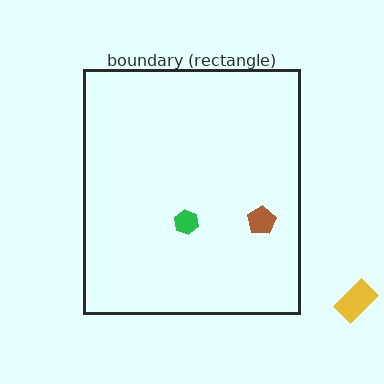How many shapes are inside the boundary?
2 inside, 1 outside.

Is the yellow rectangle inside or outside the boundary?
Outside.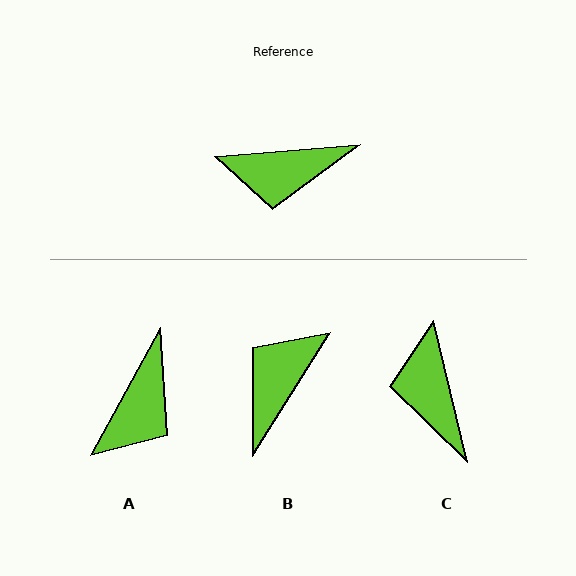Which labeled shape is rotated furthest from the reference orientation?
B, about 127 degrees away.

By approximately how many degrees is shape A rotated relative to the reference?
Approximately 57 degrees counter-clockwise.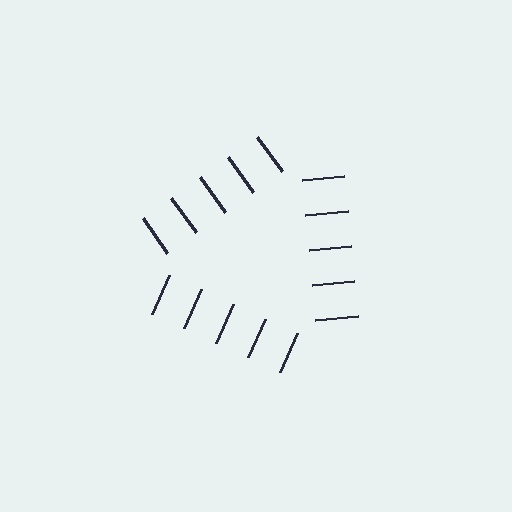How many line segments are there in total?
15 — 5 along each of the 3 edges.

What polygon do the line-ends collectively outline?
An illusory triangle — the line segments terminate on its edges but no continuous stroke is drawn.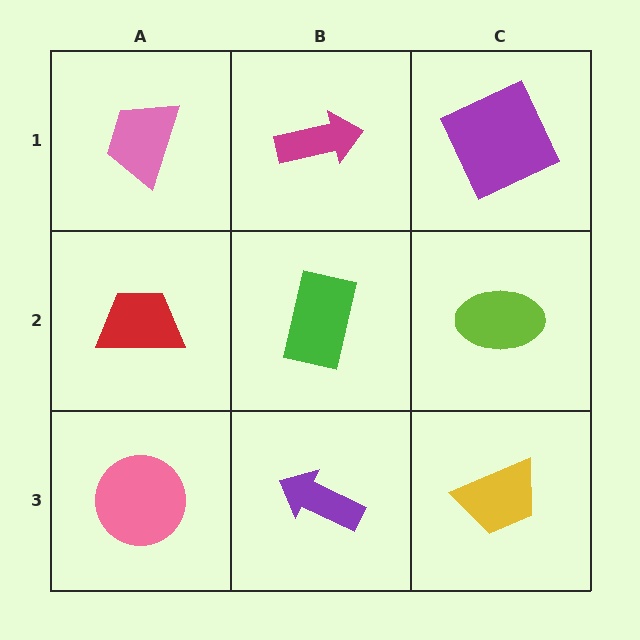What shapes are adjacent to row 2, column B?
A magenta arrow (row 1, column B), a purple arrow (row 3, column B), a red trapezoid (row 2, column A), a lime ellipse (row 2, column C).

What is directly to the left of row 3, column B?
A pink circle.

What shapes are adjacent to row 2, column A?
A pink trapezoid (row 1, column A), a pink circle (row 3, column A), a green rectangle (row 2, column B).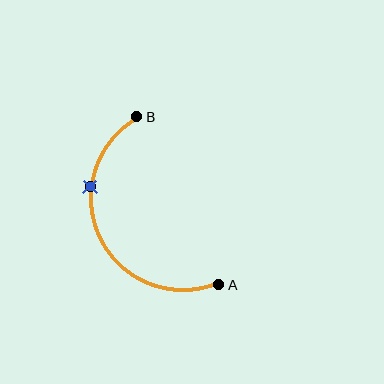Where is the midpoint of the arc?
The arc midpoint is the point on the curve farthest from the straight line joining A and B. It sits to the left of that line.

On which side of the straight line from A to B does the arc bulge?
The arc bulges to the left of the straight line connecting A and B.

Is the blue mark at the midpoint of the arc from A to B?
No. The blue mark lies on the arc but is closer to endpoint B. The arc midpoint would be at the point on the curve equidistant along the arc from both A and B.